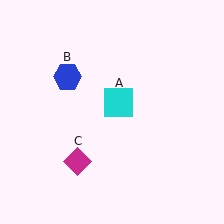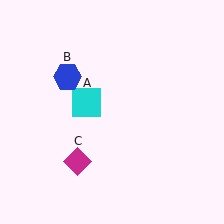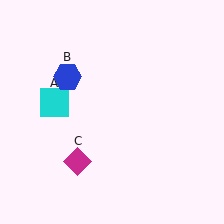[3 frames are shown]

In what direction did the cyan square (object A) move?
The cyan square (object A) moved left.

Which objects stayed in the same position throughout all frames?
Blue hexagon (object B) and magenta diamond (object C) remained stationary.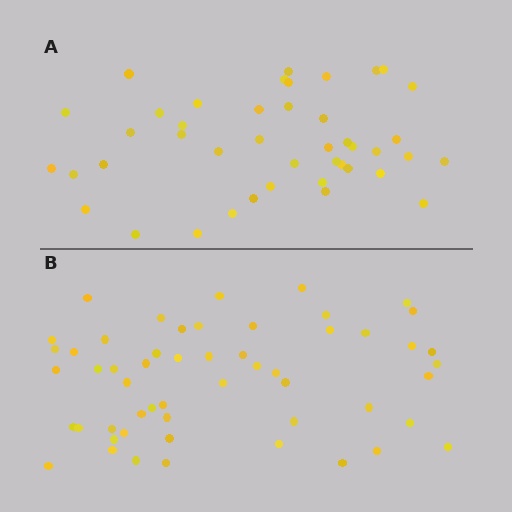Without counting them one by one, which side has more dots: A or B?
Region B (the bottom region) has more dots.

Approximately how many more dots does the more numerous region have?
Region B has roughly 12 or so more dots than region A.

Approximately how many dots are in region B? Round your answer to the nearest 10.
About 50 dots. (The exact count is 54, which rounds to 50.)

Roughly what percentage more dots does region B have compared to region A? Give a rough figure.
About 25% more.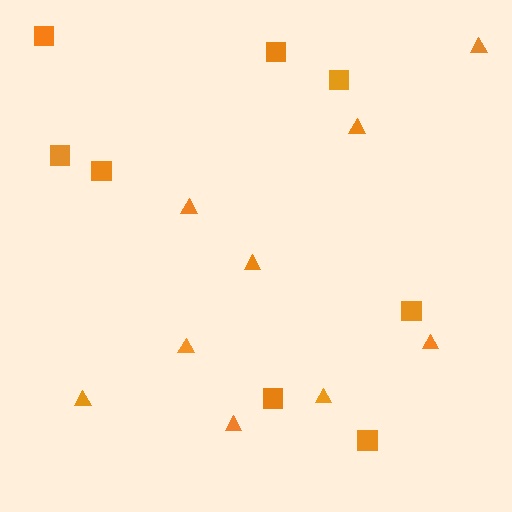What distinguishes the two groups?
There are 2 groups: one group of triangles (9) and one group of squares (8).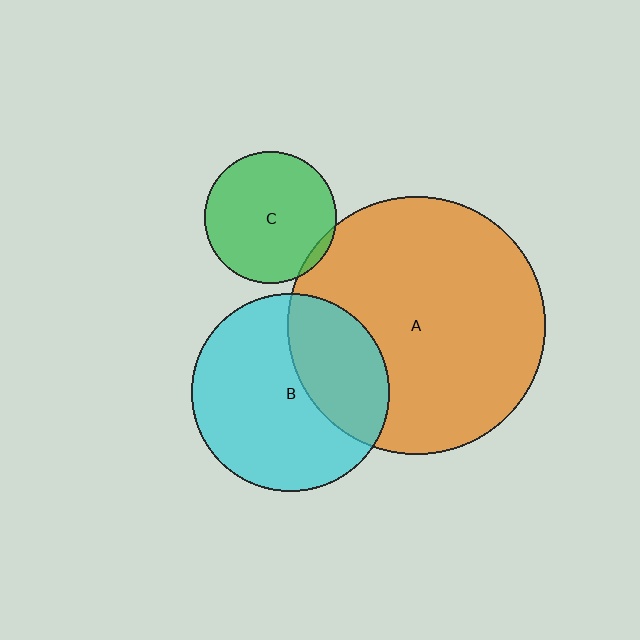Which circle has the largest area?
Circle A (orange).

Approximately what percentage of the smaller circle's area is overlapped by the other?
Approximately 35%.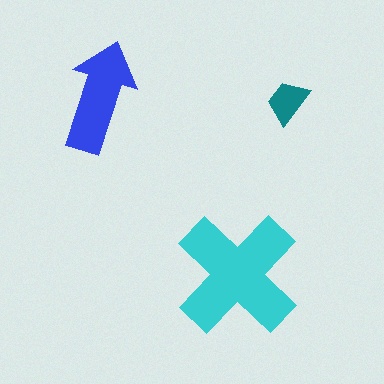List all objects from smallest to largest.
The teal trapezoid, the blue arrow, the cyan cross.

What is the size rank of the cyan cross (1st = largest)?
1st.